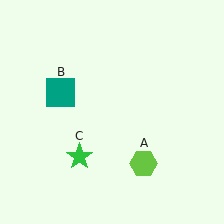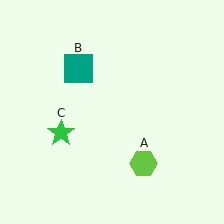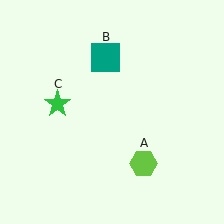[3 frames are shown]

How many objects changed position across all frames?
2 objects changed position: teal square (object B), green star (object C).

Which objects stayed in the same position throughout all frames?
Lime hexagon (object A) remained stationary.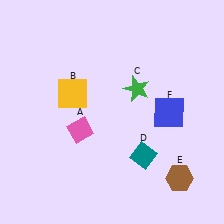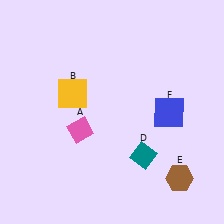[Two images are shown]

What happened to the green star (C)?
The green star (C) was removed in Image 2. It was in the top-right area of Image 1.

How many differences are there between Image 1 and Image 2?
There is 1 difference between the two images.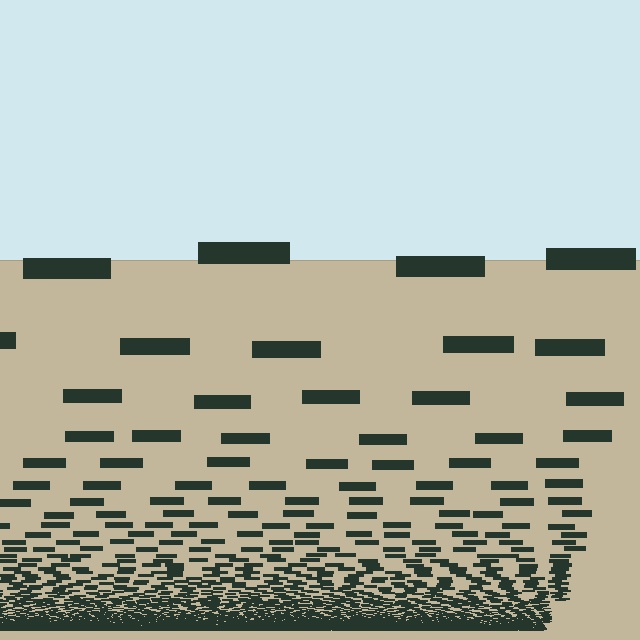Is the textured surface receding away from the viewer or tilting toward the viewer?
The surface appears to tilt toward the viewer. Texture elements get larger and sparser toward the top.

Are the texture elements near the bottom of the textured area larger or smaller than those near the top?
Smaller. The gradient is inverted — elements near the bottom are smaller and denser.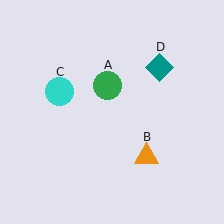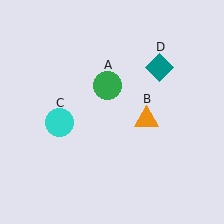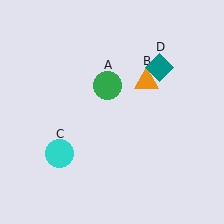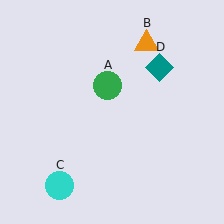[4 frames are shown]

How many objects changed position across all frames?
2 objects changed position: orange triangle (object B), cyan circle (object C).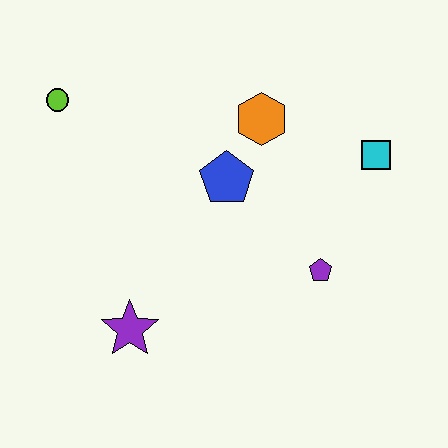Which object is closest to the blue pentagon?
The orange hexagon is closest to the blue pentagon.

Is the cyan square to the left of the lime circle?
No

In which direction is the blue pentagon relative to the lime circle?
The blue pentagon is to the right of the lime circle.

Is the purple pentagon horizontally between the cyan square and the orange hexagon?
Yes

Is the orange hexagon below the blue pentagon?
No